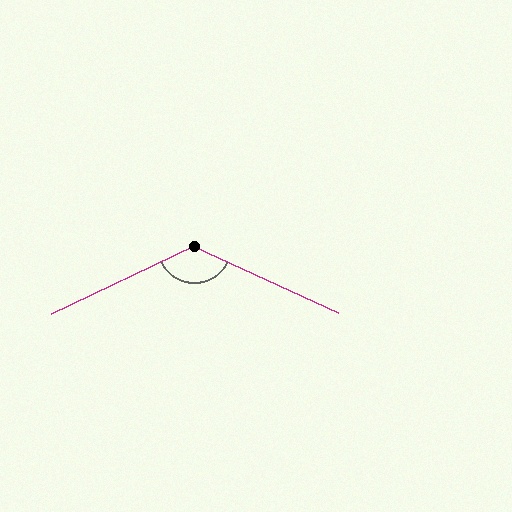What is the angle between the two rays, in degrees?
Approximately 130 degrees.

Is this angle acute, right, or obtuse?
It is obtuse.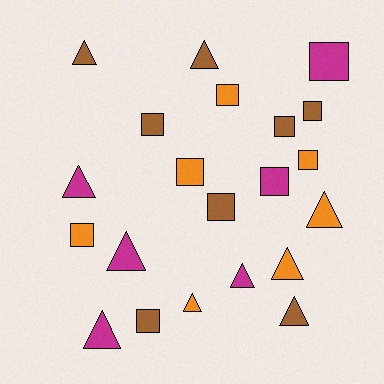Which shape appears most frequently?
Square, with 11 objects.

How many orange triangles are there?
There are 3 orange triangles.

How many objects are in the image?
There are 21 objects.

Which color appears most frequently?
Brown, with 8 objects.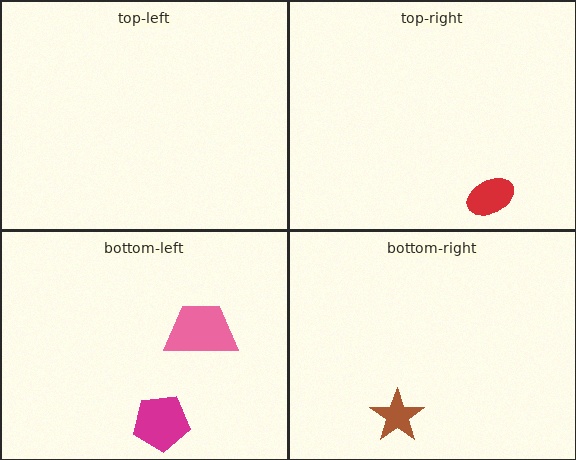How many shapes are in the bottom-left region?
2.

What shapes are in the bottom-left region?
The pink trapezoid, the magenta pentagon.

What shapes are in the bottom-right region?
The brown star.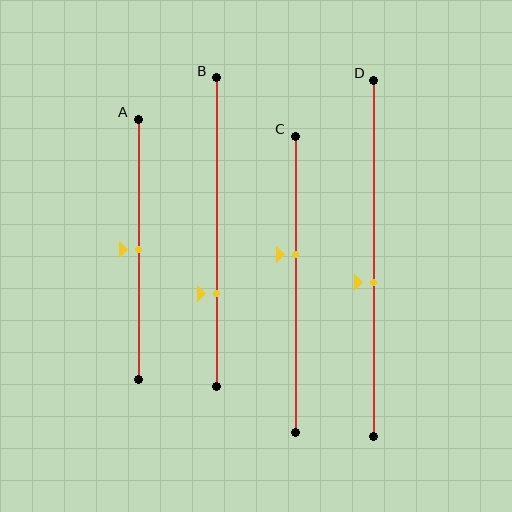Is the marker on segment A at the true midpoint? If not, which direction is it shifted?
Yes, the marker on segment A is at the true midpoint.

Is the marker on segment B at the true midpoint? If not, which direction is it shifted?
No, the marker on segment B is shifted downward by about 20% of the segment length.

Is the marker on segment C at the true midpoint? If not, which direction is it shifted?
No, the marker on segment C is shifted upward by about 10% of the segment length.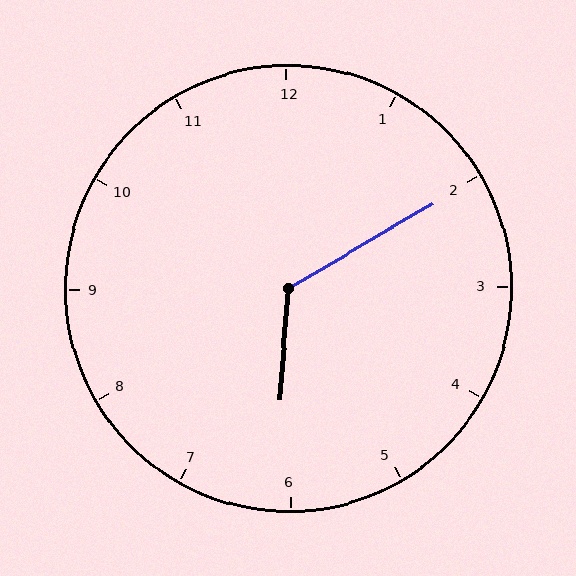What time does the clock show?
6:10.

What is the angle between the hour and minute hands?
Approximately 125 degrees.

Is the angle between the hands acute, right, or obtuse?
It is obtuse.